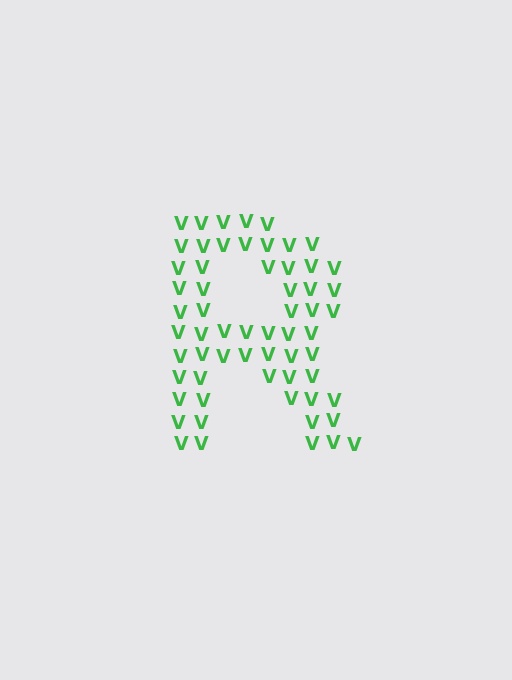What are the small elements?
The small elements are letter V's.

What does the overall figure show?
The overall figure shows the letter R.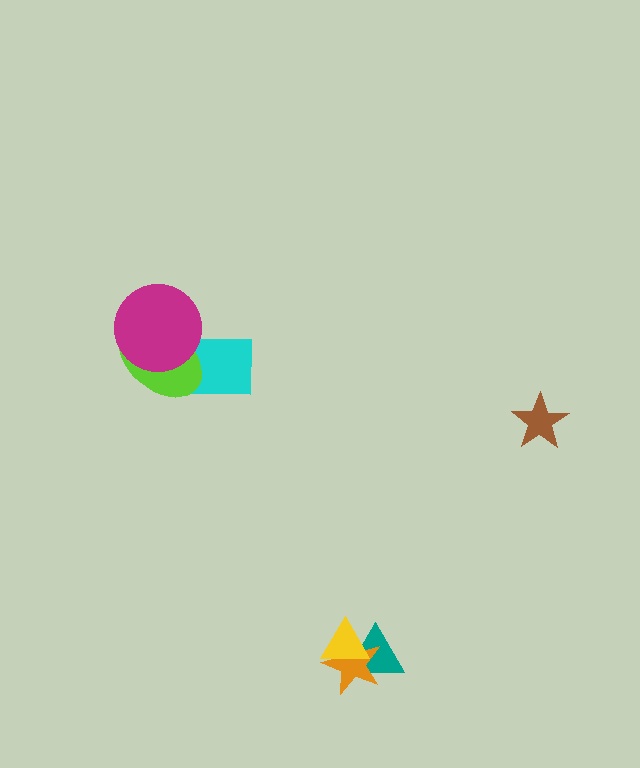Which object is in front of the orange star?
The yellow triangle is in front of the orange star.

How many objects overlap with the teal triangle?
2 objects overlap with the teal triangle.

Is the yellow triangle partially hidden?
No, no other shape covers it.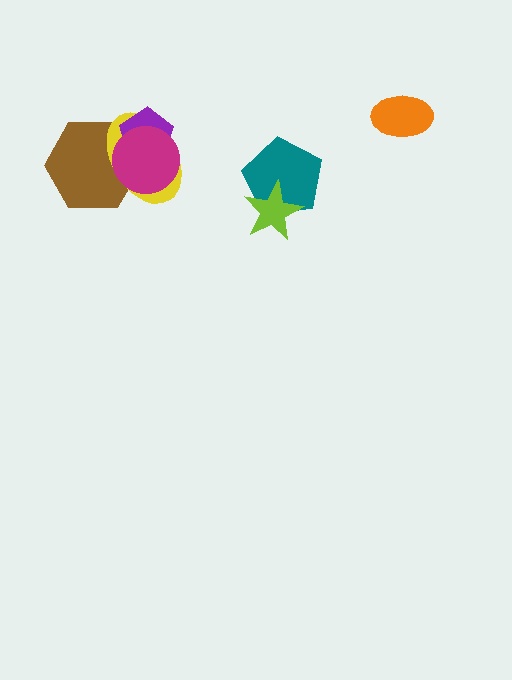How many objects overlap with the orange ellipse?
0 objects overlap with the orange ellipse.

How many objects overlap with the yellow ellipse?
3 objects overlap with the yellow ellipse.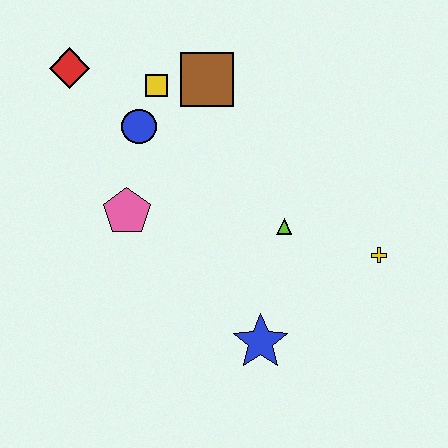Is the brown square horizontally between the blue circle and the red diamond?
No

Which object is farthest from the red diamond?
The yellow cross is farthest from the red diamond.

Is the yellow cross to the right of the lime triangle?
Yes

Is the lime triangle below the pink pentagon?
Yes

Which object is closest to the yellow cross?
The lime triangle is closest to the yellow cross.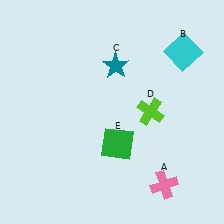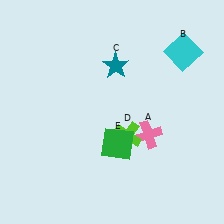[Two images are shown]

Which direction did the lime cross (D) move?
The lime cross (D) moved down.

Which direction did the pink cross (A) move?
The pink cross (A) moved up.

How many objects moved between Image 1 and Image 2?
2 objects moved between the two images.